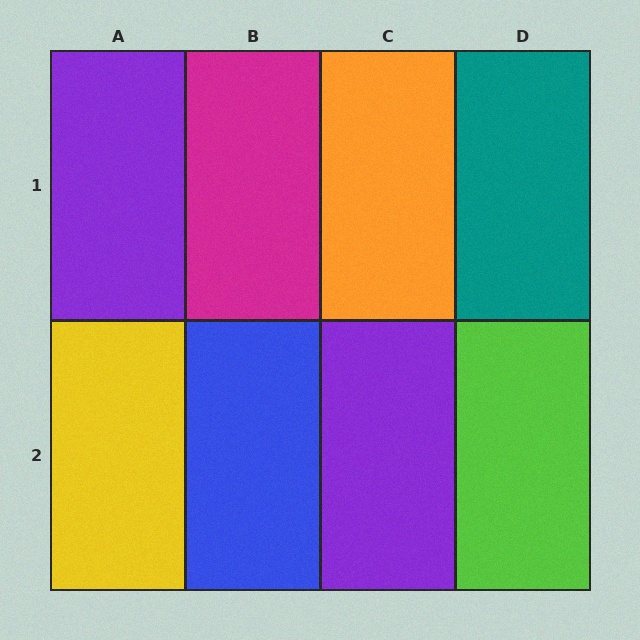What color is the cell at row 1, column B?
Magenta.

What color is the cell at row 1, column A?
Purple.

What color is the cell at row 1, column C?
Orange.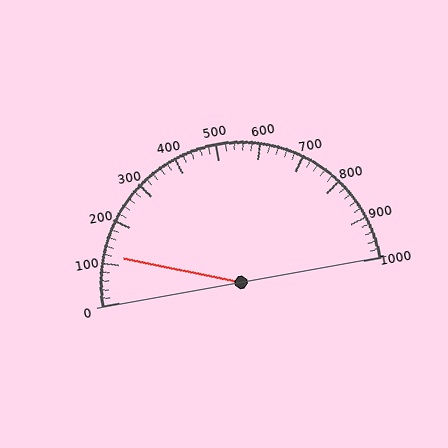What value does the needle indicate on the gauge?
The needle indicates approximately 120.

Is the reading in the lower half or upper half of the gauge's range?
The reading is in the lower half of the range (0 to 1000).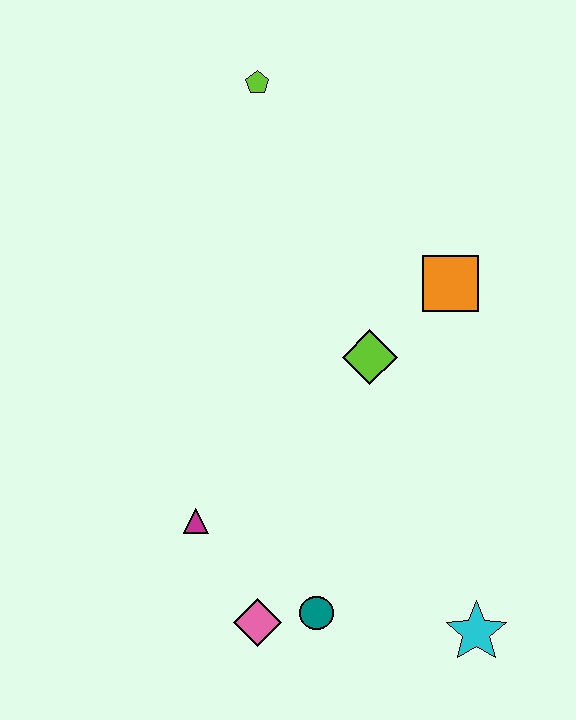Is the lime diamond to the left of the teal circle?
No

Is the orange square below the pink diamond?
No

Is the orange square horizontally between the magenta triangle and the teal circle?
No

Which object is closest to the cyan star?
The teal circle is closest to the cyan star.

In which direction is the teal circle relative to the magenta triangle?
The teal circle is to the right of the magenta triangle.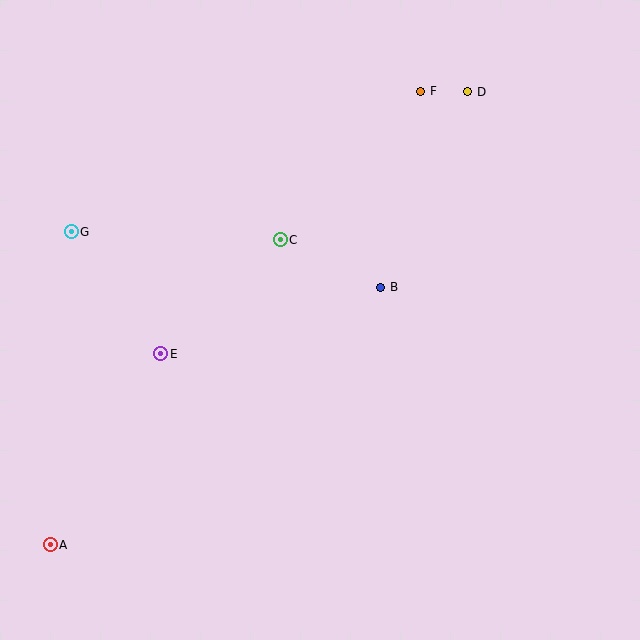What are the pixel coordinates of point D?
Point D is at (467, 92).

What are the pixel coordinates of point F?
Point F is at (421, 91).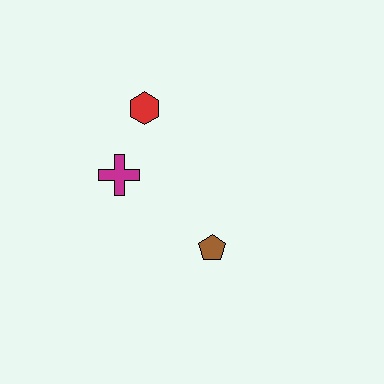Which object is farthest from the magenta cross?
The brown pentagon is farthest from the magenta cross.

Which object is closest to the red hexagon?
The magenta cross is closest to the red hexagon.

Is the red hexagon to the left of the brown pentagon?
Yes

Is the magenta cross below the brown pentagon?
No